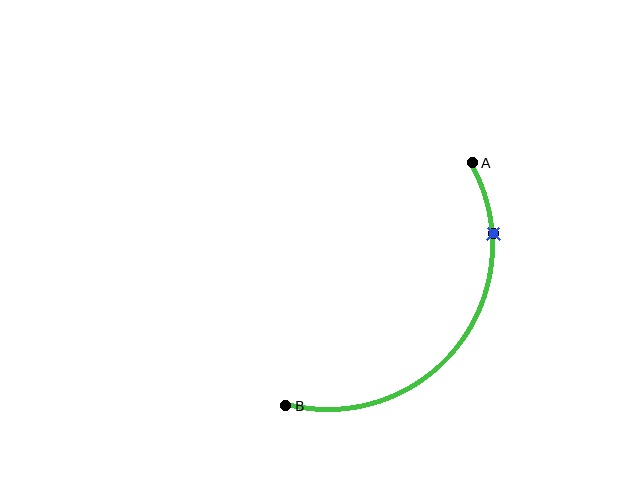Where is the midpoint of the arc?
The arc midpoint is the point on the curve farthest from the straight line joining A and B. It sits below and to the right of that line.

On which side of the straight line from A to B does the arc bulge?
The arc bulges below and to the right of the straight line connecting A and B.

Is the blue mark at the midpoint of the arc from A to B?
No. The blue mark lies on the arc but is closer to endpoint A. The arc midpoint would be at the point on the curve equidistant along the arc from both A and B.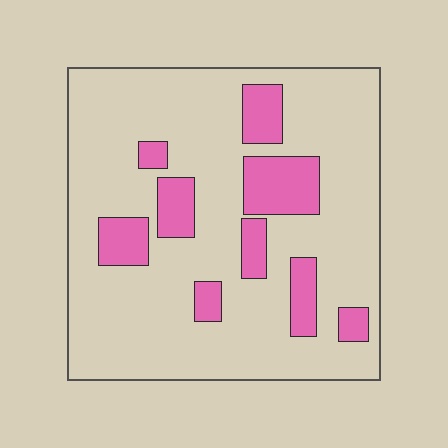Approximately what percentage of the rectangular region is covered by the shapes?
Approximately 20%.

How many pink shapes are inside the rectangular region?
9.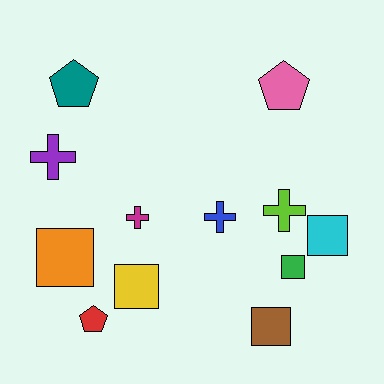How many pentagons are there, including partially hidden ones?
There are 3 pentagons.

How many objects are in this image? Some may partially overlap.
There are 12 objects.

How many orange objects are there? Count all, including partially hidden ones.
There is 1 orange object.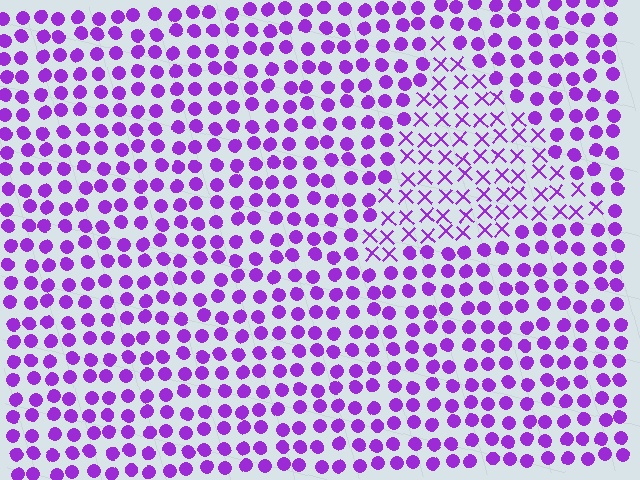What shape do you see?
I see a triangle.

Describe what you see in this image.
The image is filled with small purple elements arranged in a uniform grid. A triangle-shaped region contains X marks, while the surrounding area contains circles. The boundary is defined purely by the change in element shape.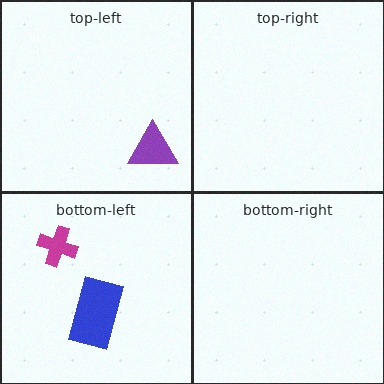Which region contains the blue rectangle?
The bottom-left region.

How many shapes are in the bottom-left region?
2.